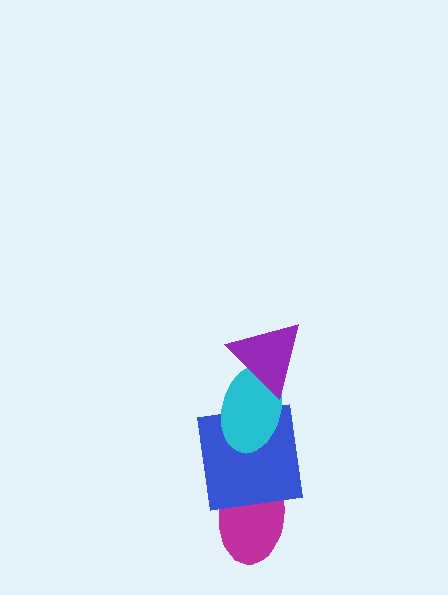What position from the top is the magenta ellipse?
The magenta ellipse is 4th from the top.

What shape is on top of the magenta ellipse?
The blue square is on top of the magenta ellipse.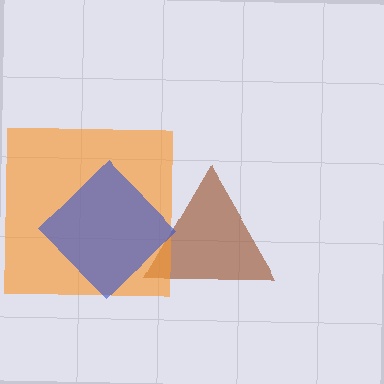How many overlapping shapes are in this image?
There are 3 overlapping shapes in the image.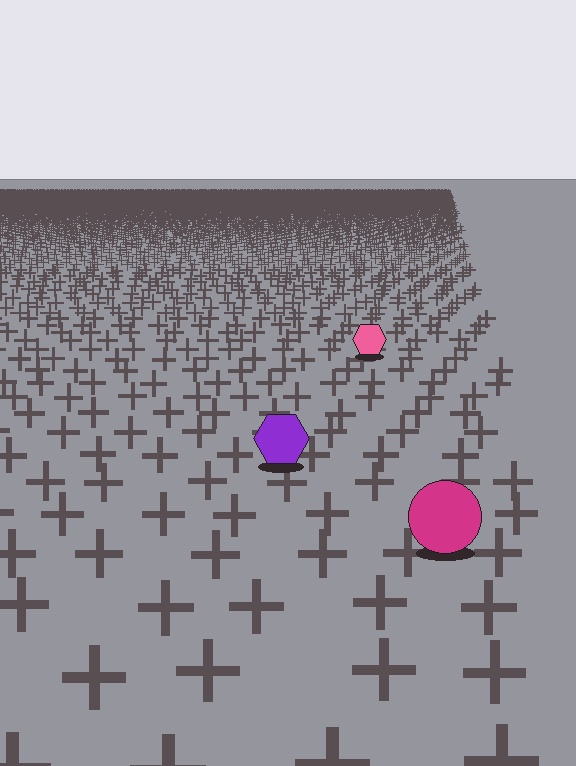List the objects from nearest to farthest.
From nearest to farthest: the magenta circle, the purple hexagon, the pink hexagon.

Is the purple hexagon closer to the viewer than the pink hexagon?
Yes. The purple hexagon is closer — you can tell from the texture gradient: the ground texture is coarser near it.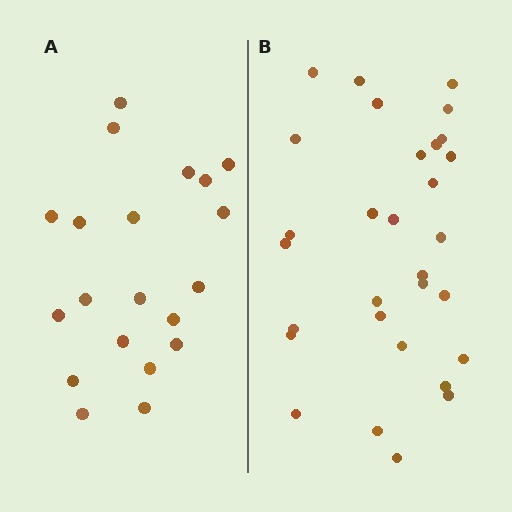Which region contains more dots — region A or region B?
Region B (the right region) has more dots.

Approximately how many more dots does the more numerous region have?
Region B has roughly 10 or so more dots than region A.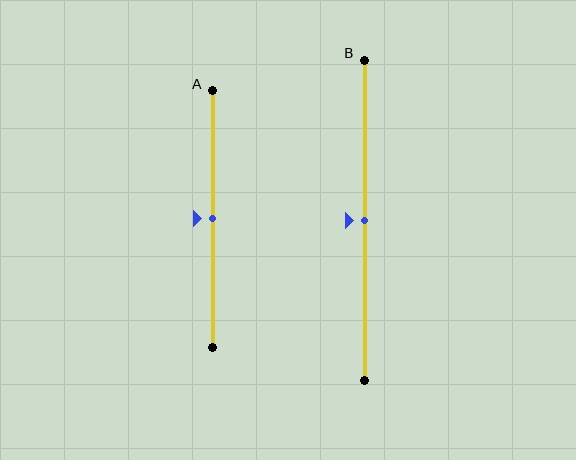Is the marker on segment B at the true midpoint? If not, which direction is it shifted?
Yes, the marker on segment B is at the true midpoint.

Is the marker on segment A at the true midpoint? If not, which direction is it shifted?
Yes, the marker on segment A is at the true midpoint.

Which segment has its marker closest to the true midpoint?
Segment A has its marker closest to the true midpoint.